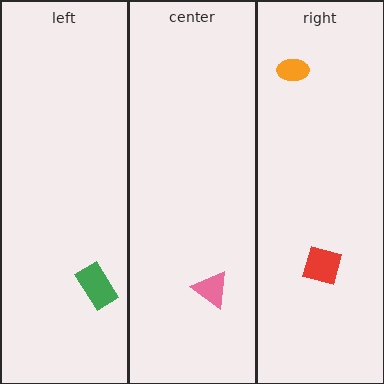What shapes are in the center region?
The pink triangle.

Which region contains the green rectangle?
The left region.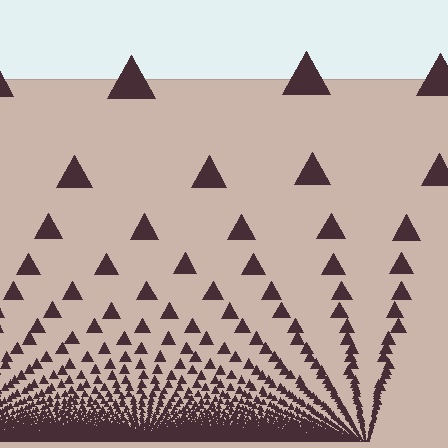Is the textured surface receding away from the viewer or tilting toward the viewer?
The surface appears to tilt toward the viewer. Texture elements get larger and sparser toward the top.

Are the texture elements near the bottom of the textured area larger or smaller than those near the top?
Smaller. The gradient is inverted — elements near the bottom are smaller and denser.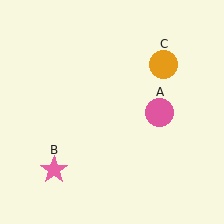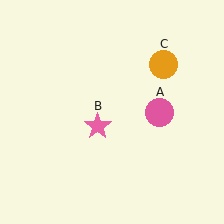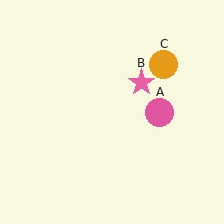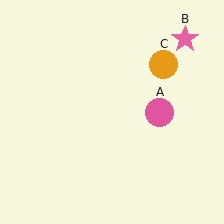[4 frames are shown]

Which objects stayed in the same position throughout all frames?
Pink circle (object A) and orange circle (object C) remained stationary.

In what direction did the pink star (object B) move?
The pink star (object B) moved up and to the right.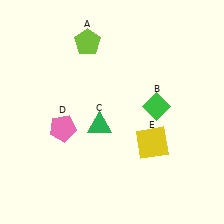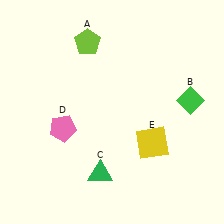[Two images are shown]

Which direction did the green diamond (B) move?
The green diamond (B) moved right.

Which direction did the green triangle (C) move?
The green triangle (C) moved down.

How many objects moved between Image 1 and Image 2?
2 objects moved between the two images.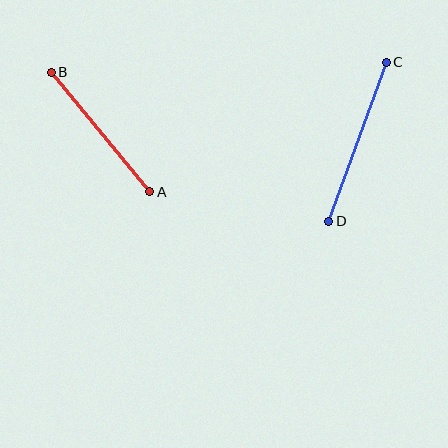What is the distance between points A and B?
The distance is approximately 155 pixels.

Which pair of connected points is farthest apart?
Points C and D are farthest apart.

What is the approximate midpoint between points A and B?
The midpoint is at approximately (101, 132) pixels.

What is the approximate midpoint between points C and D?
The midpoint is at approximately (358, 142) pixels.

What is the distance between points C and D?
The distance is approximately 169 pixels.